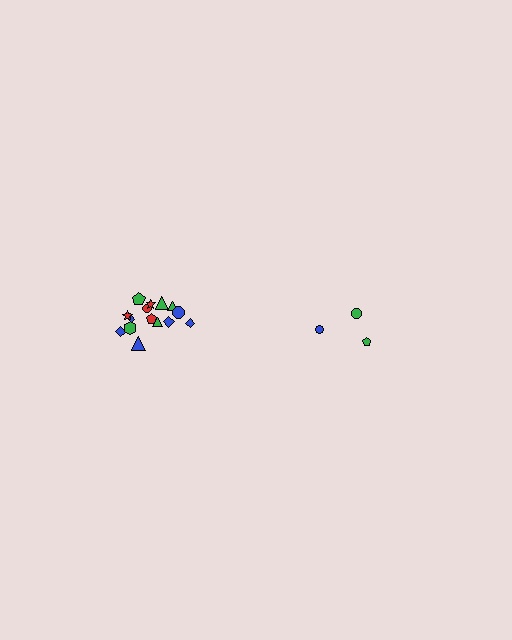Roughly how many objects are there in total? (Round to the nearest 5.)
Roughly 20 objects in total.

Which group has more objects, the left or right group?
The left group.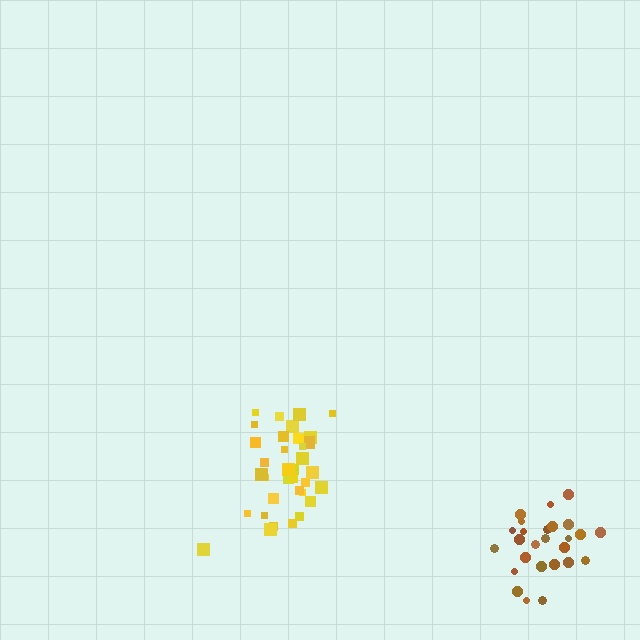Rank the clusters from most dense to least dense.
brown, yellow.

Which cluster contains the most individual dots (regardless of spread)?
Yellow (35).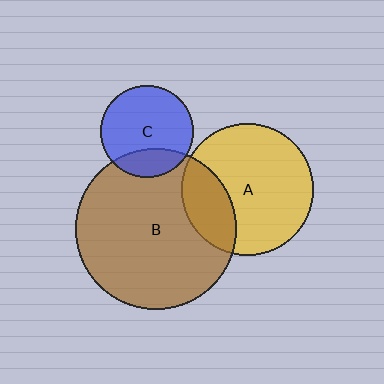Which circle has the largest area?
Circle B (brown).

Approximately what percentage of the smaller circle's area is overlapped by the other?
Approximately 25%.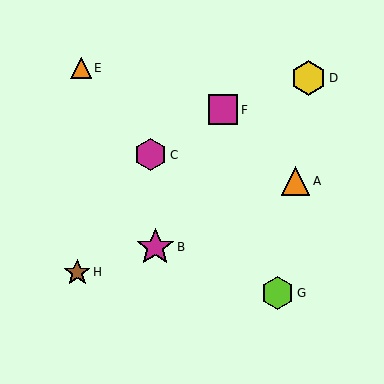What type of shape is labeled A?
Shape A is an orange triangle.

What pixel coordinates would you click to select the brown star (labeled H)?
Click at (77, 272) to select the brown star H.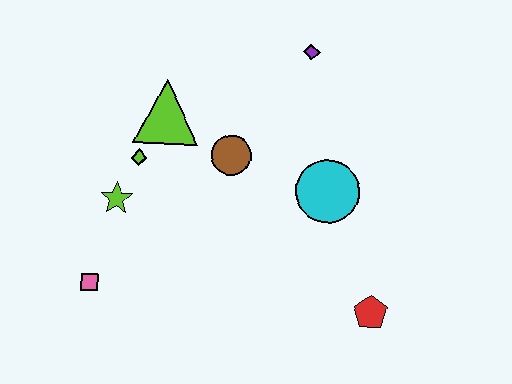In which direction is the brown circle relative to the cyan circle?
The brown circle is to the left of the cyan circle.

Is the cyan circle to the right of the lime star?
Yes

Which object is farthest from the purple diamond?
The pink square is farthest from the purple diamond.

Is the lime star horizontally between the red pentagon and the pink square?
Yes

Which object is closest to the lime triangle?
The lime diamond is closest to the lime triangle.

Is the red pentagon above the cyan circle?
No